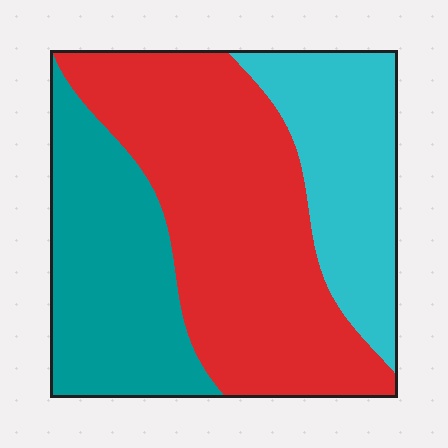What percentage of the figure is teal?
Teal covers roughly 30% of the figure.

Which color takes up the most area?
Red, at roughly 50%.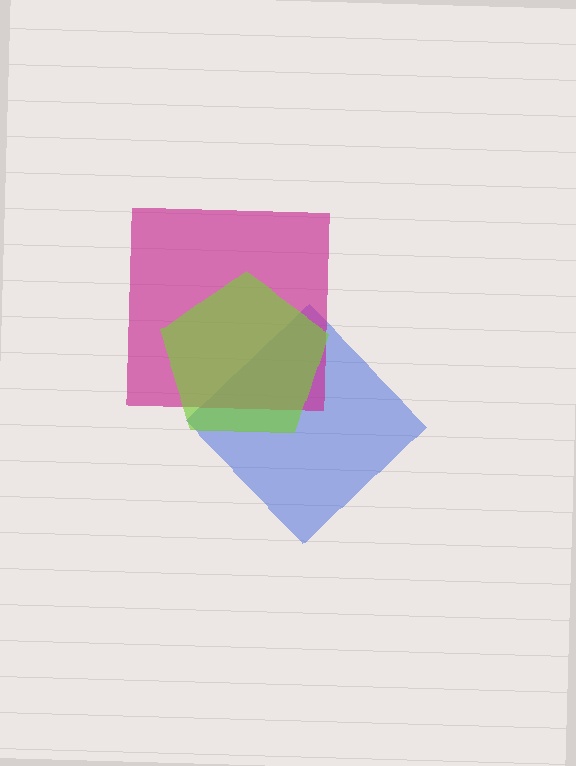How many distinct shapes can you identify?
There are 3 distinct shapes: a blue diamond, a magenta square, a lime pentagon.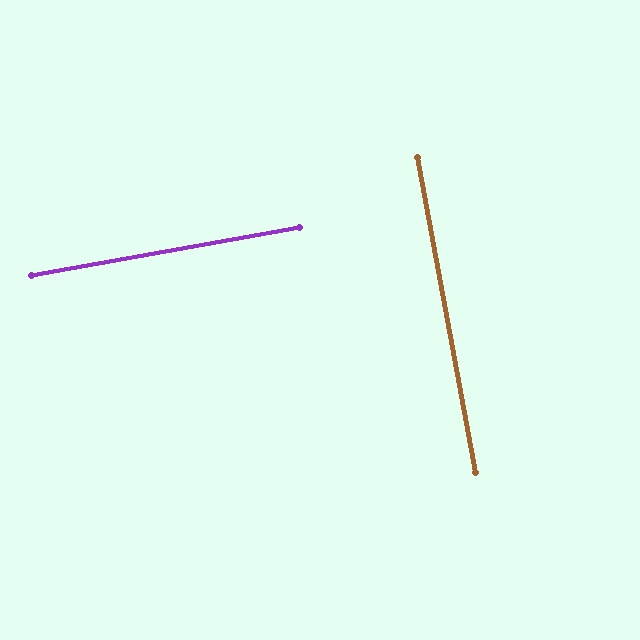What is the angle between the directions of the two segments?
Approximately 90 degrees.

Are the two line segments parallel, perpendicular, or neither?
Perpendicular — they meet at approximately 90°.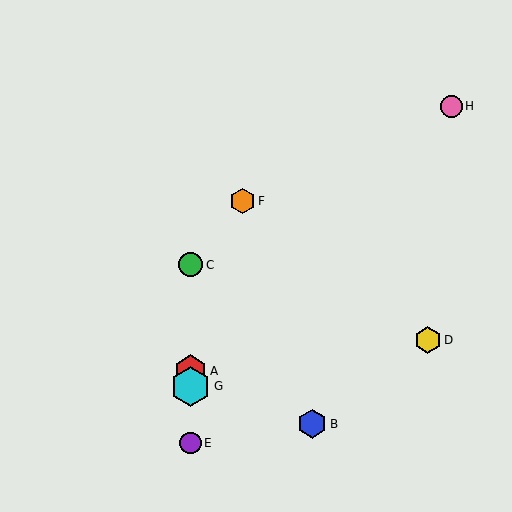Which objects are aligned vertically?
Objects A, C, E, G are aligned vertically.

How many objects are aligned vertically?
4 objects (A, C, E, G) are aligned vertically.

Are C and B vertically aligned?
No, C is at x≈191 and B is at x≈312.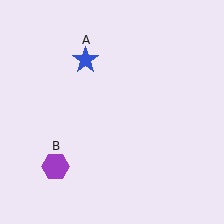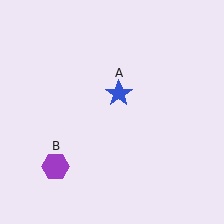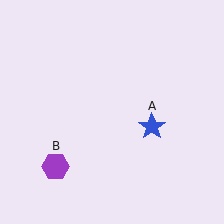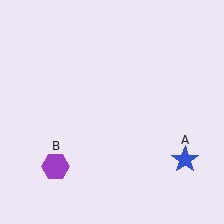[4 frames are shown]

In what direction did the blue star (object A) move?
The blue star (object A) moved down and to the right.